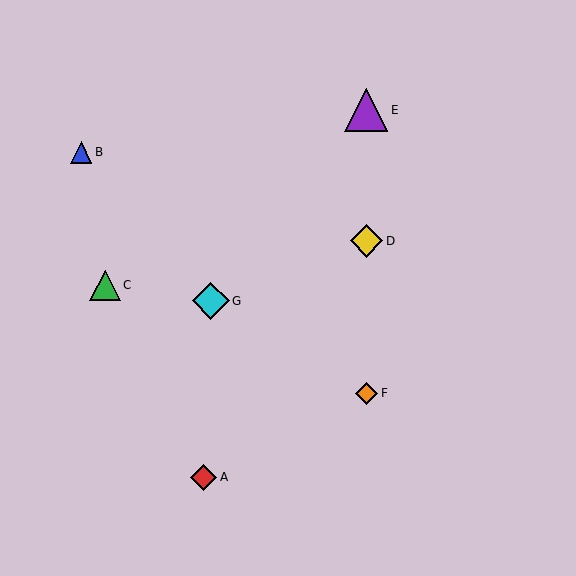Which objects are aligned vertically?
Objects D, E, F are aligned vertically.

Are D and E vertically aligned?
Yes, both are at x≈366.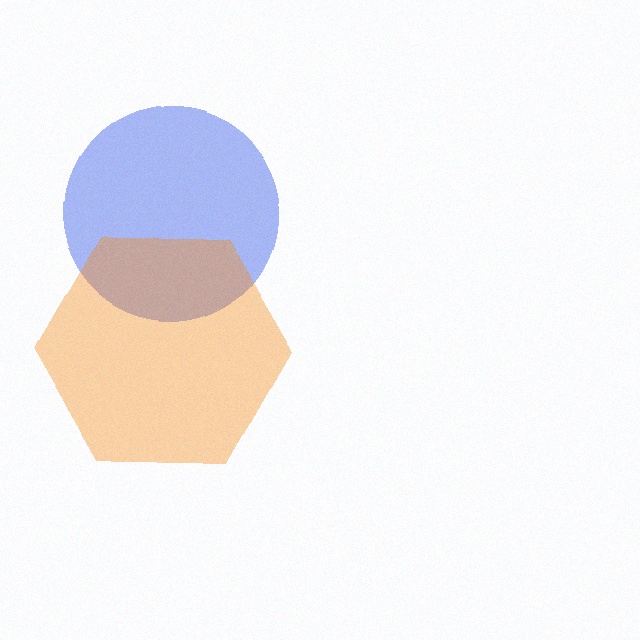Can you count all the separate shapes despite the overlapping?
Yes, there are 2 separate shapes.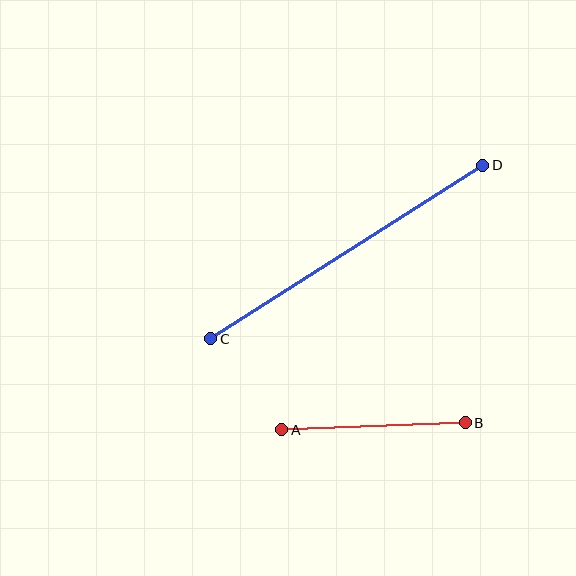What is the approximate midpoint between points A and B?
The midpoint is at approximately (373, 426) pixels.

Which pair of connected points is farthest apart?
Points C and D are farthest apart.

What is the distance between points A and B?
The distance is approximately 184 pixels.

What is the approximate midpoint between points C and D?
The midpoint is at approximately (347, 252) pixels.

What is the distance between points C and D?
The distance is approximately 323 pixels.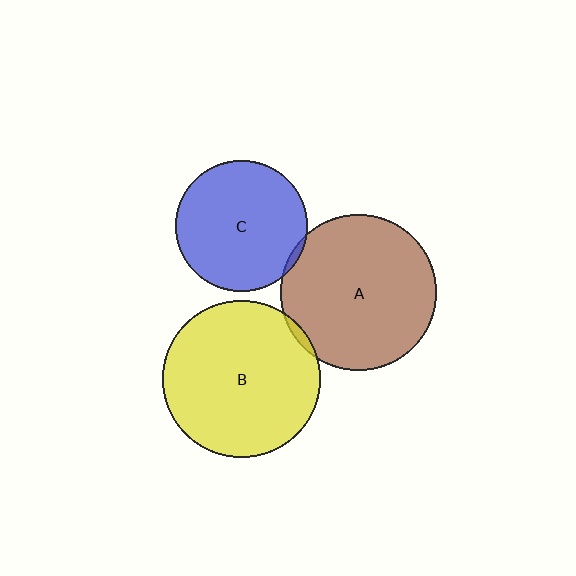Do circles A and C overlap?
Yes.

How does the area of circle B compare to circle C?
Approximately 1.4 times.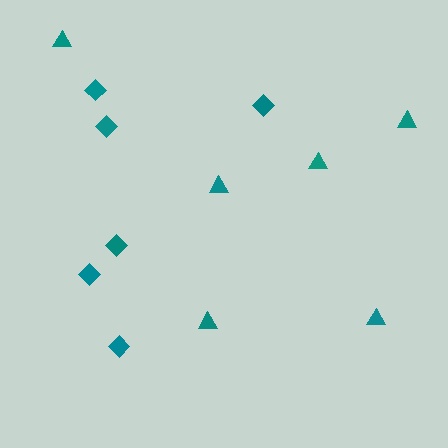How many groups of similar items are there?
There are 2 groups: one group of triangles (6) and one group of diamonds (6).